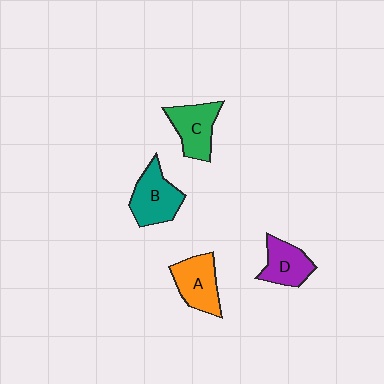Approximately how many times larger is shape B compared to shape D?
Approximately 1.2 times.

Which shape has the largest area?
Shape B (teal).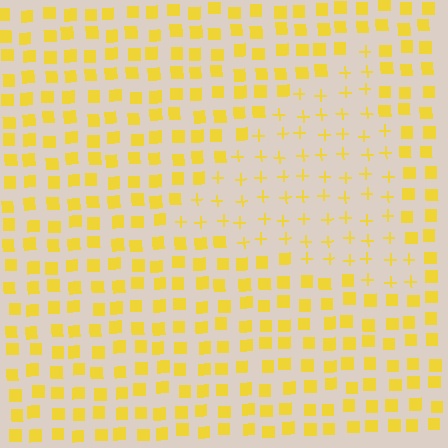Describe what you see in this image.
The image is filled with small yellow elements arranged in a uniform grid. A triangle-shaped region contains plus signs, while the surrounding area contains squares. The boundary is defined purely by the change in element shape.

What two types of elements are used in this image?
The image uses plus signs inside the triangle region and squares outside it.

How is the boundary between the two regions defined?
The boundary is defined by a change in element shape: plus signs inside vs. squares outside. All elements share the same color and spacing.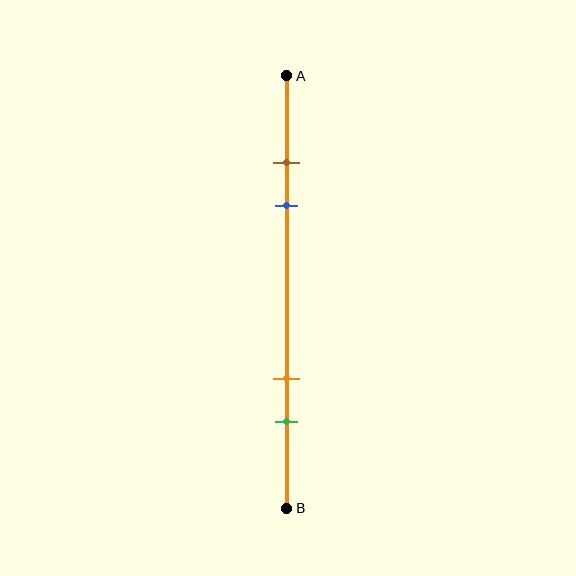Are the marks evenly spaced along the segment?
No, the marks are not evenly spaced.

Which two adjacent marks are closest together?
The brown and blue marks are the closest adjacent pair.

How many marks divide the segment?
There are 4 marks dividing the segment.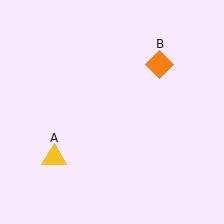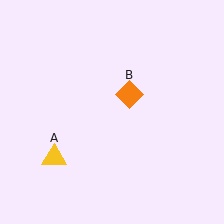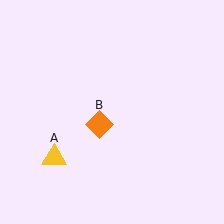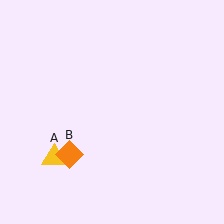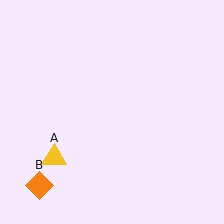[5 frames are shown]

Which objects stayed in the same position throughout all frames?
Yellow triangle (object A) remained stationary.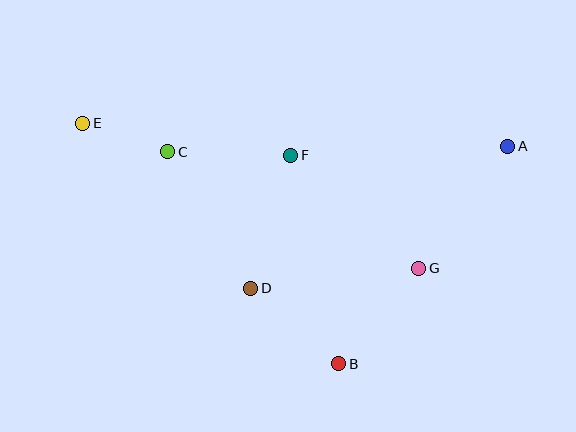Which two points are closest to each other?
Points C and E are closest to each other.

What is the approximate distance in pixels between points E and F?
The distance between E and F is approximately 210 pixels.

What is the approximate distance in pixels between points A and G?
The distance between A and G is approximately 151 pixels.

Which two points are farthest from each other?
Points A and E are farthest from each other.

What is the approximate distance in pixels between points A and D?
The distance between A and D is approximately 294 pixels.